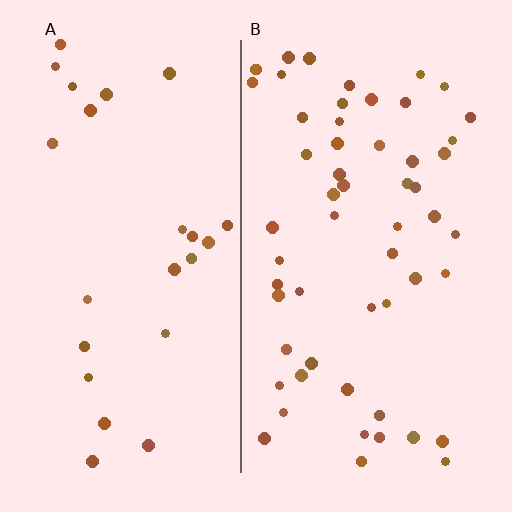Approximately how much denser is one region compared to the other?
Approximately 2.4× — region B over region A.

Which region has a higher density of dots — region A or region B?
B (the right).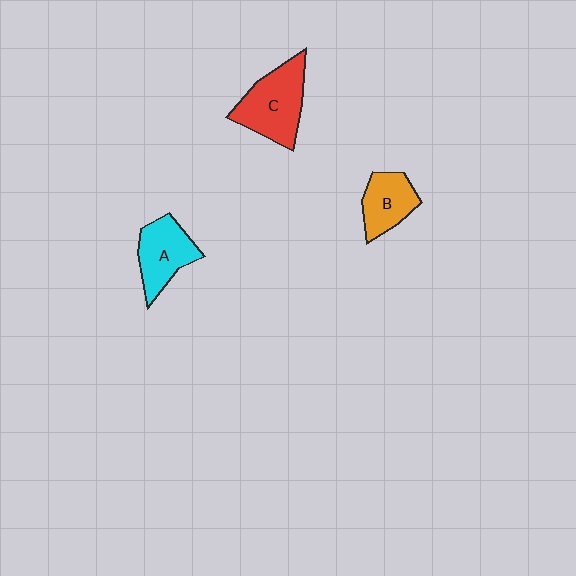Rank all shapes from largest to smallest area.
From largest to smallest: C (red), A (cyan), B (orange).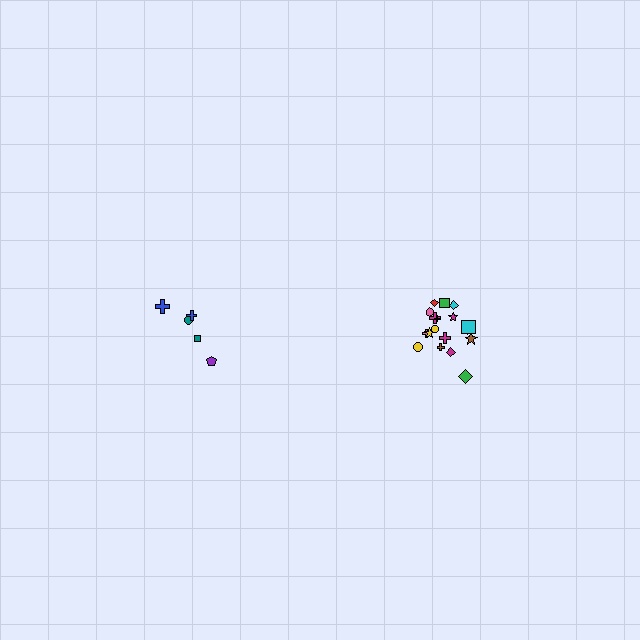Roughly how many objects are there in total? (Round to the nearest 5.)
Roughly 25 objects in total.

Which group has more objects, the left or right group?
The right group.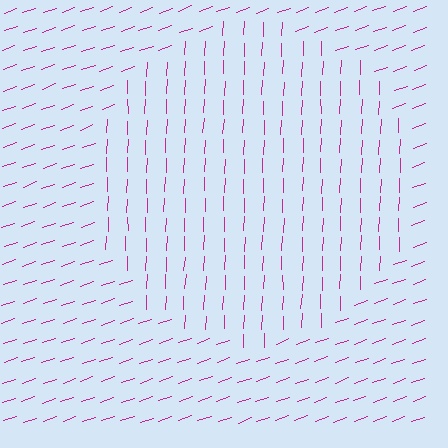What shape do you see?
I see a circle.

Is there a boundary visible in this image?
Yes, there is a texture boundary formed by a change in line orientation.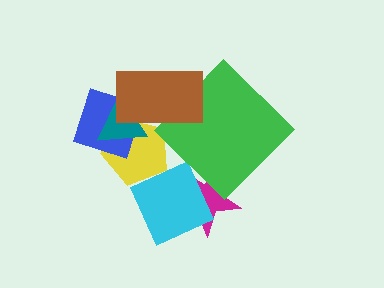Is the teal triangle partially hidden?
Yes, it is partially covered by another shape.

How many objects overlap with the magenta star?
2 objects overlap with the magenta star.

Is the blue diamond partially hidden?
Yes, it is partially covered by another shape.